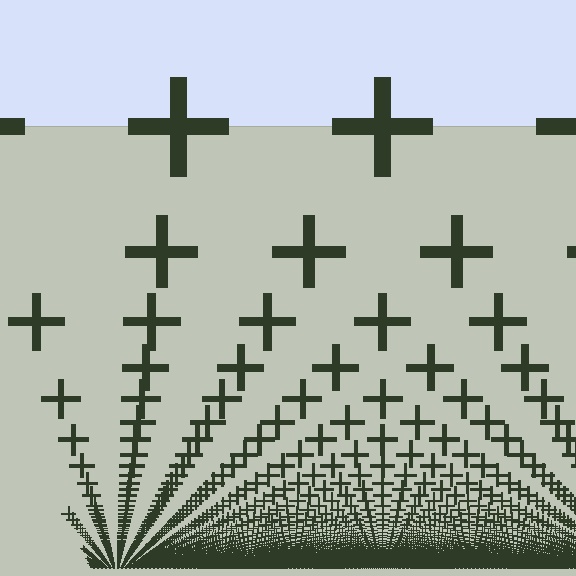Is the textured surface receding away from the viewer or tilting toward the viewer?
The surface appears to tilt toward the viewer. Texture elements get larger and sparser toward the top.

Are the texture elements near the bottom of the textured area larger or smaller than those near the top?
Smaller. The gradient is inverted — elements near the bottom are smaller and denser.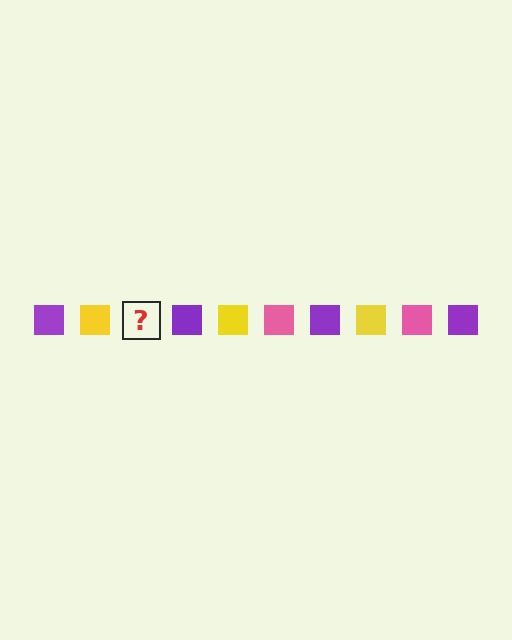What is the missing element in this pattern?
The missing element is a pink square.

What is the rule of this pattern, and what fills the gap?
The rule is that the pattern cycles through purple, yellow, pink squares. The gap should be filled with a pink square.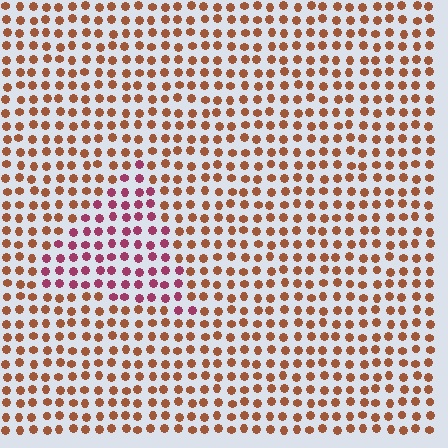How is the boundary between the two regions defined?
The boundary is defined purely by a slight shift in hue (about 45 degrees). Spacing, size, and orientation are identical on both sides.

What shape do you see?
I see a triangle.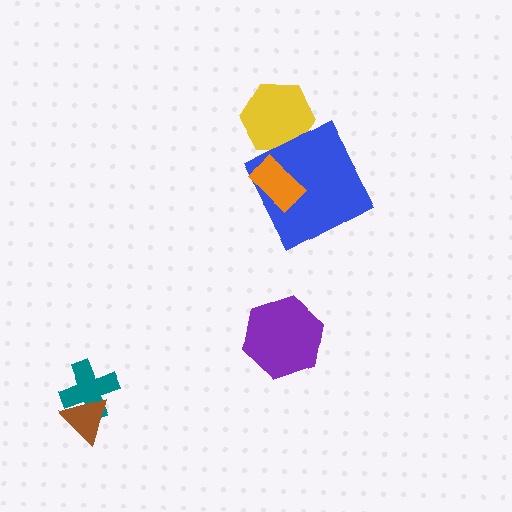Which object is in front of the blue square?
The orange rectangle is in front of the blue square.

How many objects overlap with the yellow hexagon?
1 object overlaps with the yellow hexagon.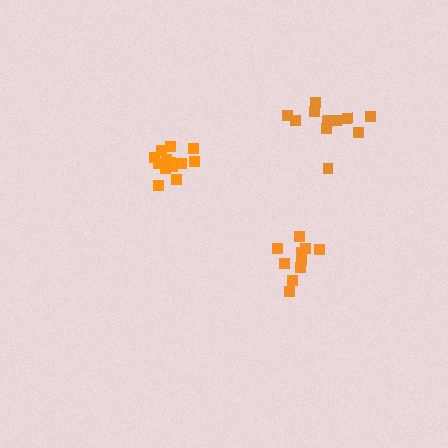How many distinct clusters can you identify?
There are 3 distinct clusters.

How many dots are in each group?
Group 1: 13 dots, Group 2: 12 dots, Group 3: 10 dots (35 total).